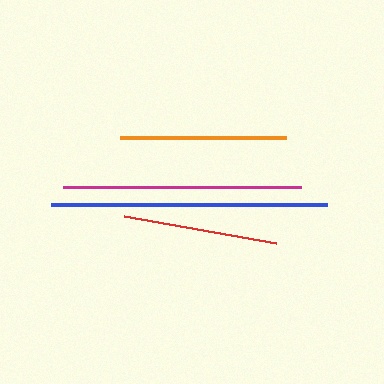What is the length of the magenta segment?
The magenta segment is approximately 239 pixels long.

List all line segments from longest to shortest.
From longest to shortest: blue, magenta, orange, red.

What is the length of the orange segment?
The orange segment is approximately 166 pixels long.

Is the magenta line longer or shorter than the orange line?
The magenta line is longer than the orange line.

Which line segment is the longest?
The blue line is the longest at approximately 276 pixels.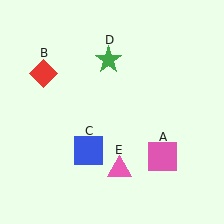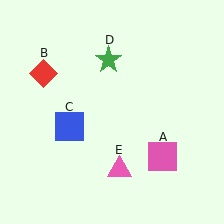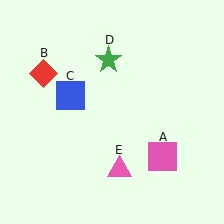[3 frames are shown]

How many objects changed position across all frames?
1 object changed position: blue square (object C).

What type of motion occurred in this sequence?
The blue square (object C) rotated clockwise around the center of the scene.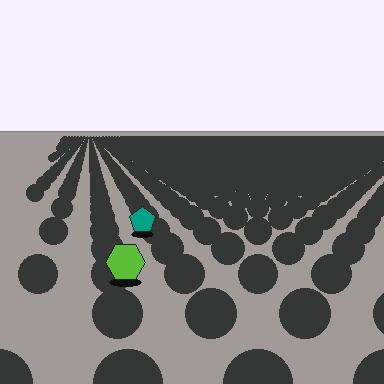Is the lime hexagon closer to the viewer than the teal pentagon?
Yes. The lime hexagon is closer — you can tell from the texture gradient: the ground texture is coarser near it.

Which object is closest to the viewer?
The lime hexagon is closest. The texture marks near it are larger and more spread out.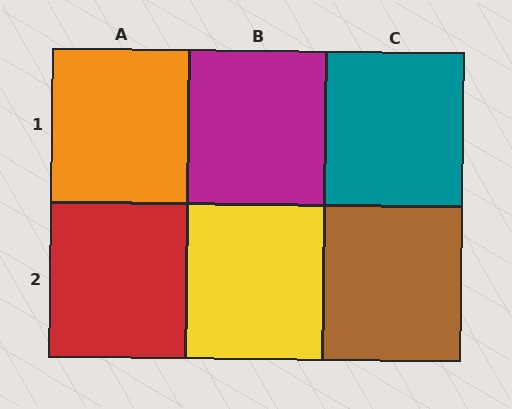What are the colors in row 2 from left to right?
Red, yellow, brown.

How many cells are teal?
1 cell is teal.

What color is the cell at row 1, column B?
Magenta.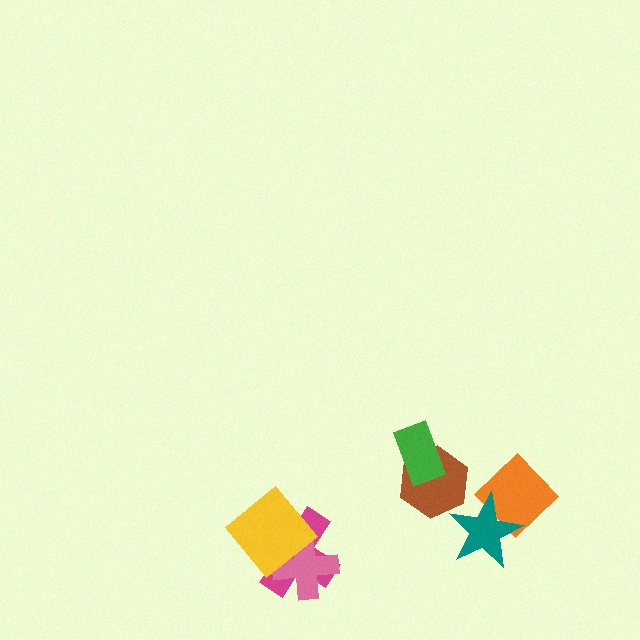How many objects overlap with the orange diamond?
1 object overlaps with the orange diamond.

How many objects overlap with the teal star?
1 object overlaps with the teal star.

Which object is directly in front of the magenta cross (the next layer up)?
The pink cross is directly in front of the magenta cross.